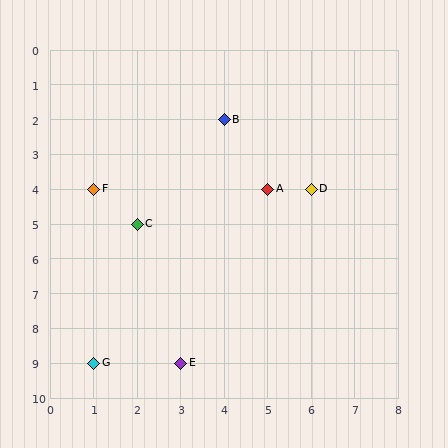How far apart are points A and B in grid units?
Points A and B are 1 column and 2 rows apart (about 2.2 grid units diagonally).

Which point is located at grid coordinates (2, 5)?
Point C is at (2, 5).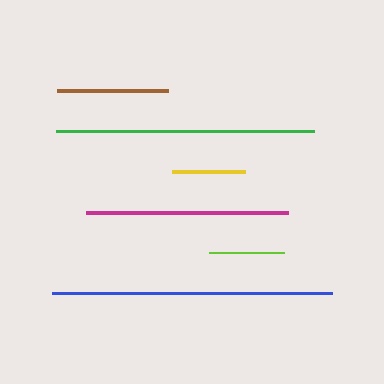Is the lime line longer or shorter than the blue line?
The blue line is longer than the lime line.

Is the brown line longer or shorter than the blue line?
The blue line is longer than the brown line.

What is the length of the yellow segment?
The yellow segment is approximately 73 pixels long.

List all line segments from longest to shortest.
From longest to shortest: blue, green, magenta, brown, lime, yellow.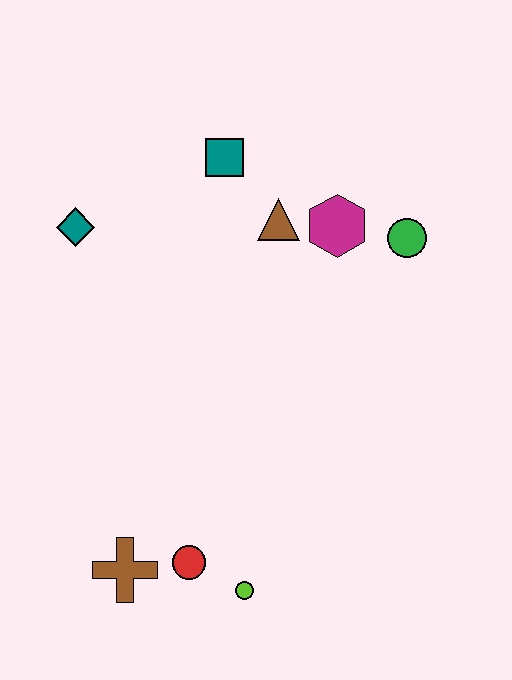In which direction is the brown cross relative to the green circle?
The brown cross is below the green circle.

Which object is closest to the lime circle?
The red circle is closest to the lime circle.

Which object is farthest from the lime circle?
The teal square is farthest from the lime circle.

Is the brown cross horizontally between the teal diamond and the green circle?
Yes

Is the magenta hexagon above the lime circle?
Yes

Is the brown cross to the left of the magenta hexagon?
Yes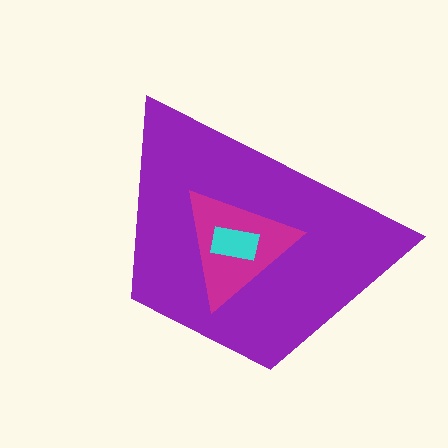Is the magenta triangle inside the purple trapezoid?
Yes.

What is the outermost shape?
The purple trapezoid.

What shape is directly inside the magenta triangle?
The cyan rectangle.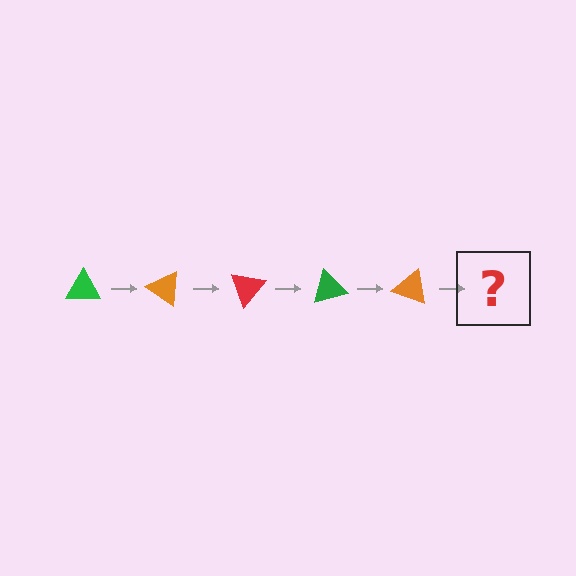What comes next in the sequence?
The next element should be a red triangle, rotated 175 degrees from the start.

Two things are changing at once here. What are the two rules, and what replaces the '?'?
The two rules are that it rotates 35 degrees each step and the color cycles through green, orange, and red. The '?' should be a red triangle, rotated 175 degrees from the start.